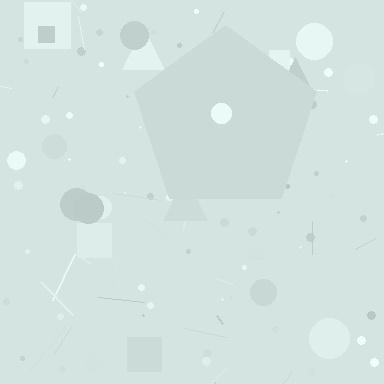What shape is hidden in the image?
A pentagon is hidden in the image.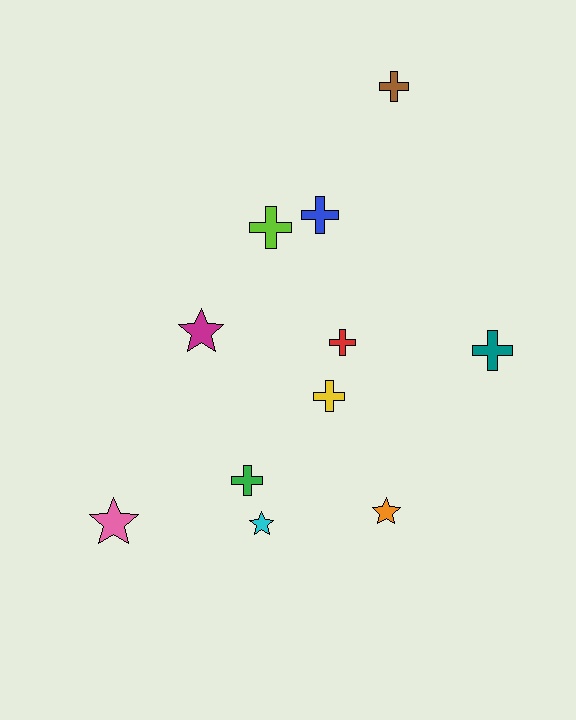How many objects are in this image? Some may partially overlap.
There are 11 objects.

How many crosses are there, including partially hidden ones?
There are 7 crosses.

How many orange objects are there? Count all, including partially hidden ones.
There is 1 orange object.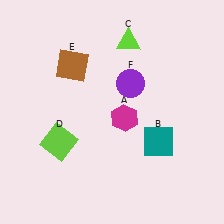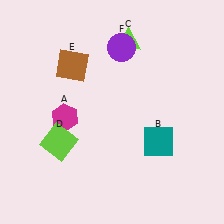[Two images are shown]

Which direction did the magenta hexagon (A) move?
The magenta hexagon (A) moved left.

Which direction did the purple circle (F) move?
The purple circle (F) moved up.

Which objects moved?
The objects that moved are: the magenta hexagon (A), the purple circle (F).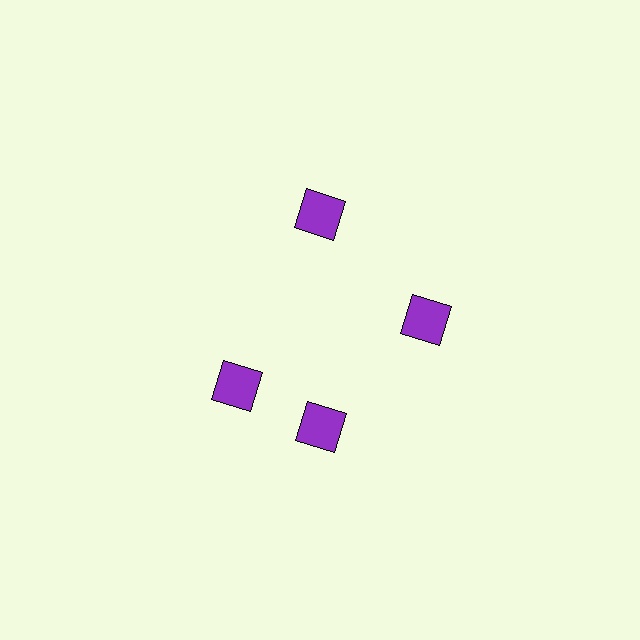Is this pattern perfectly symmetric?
No. The 4 purple squares are arranged in a ring, but one element near the 9 o'clock position is rotated out of alignment along the ring, breaking the 4-fold rotational symmetry.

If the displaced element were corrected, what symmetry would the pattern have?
It would have 4-fold rotational symmetry — the pattern would map onto itself every 90 degrees.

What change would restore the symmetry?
The symmetry would be restored by rotating it back into even spacing with its neighbors so that all 4 squares sit at equal angles and equal distance from the center.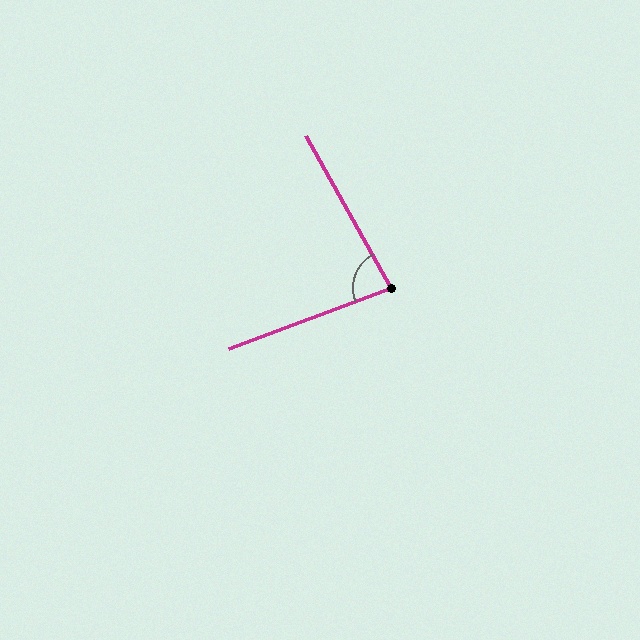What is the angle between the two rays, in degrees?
Approximately 82 degrees.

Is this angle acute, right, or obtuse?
It is acute.